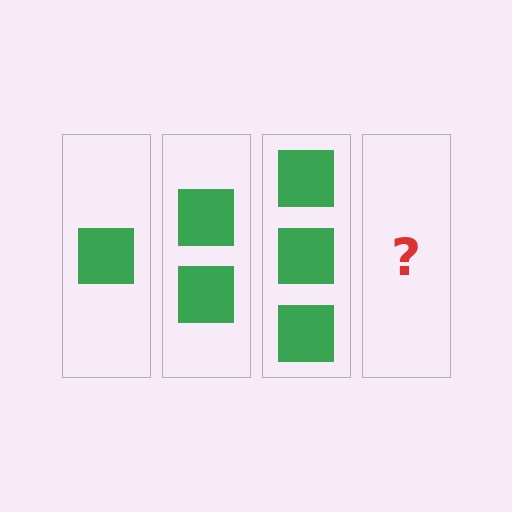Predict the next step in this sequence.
The next step is 4 squares.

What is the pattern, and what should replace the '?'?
The pattern is that each step adds one more square. The '?' should be 4 squares.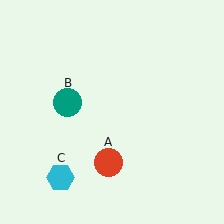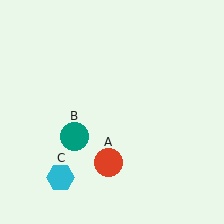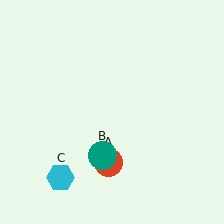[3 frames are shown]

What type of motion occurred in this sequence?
The teal circle (object B) rotated counterclockwise around the center of the scene.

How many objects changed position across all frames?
1 object changed position: teal circle (object B).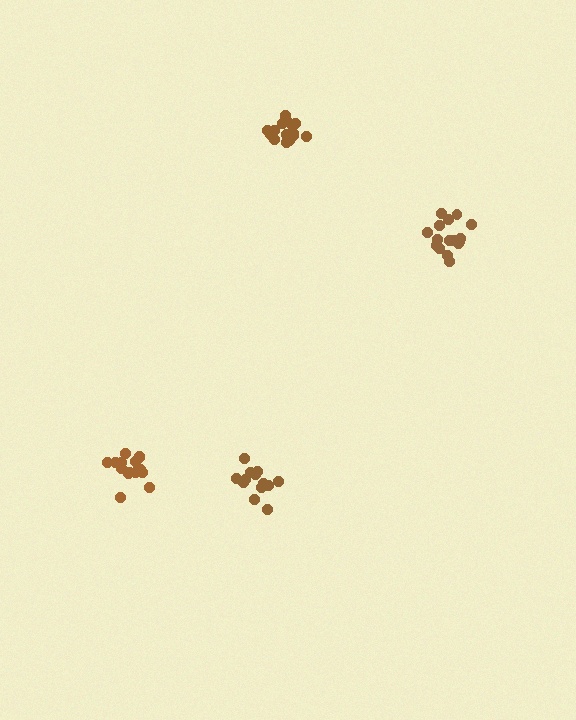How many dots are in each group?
Group 1: 17 dots, Group 2: 17 dots, Group 3: 13 dots, Group 4: 15 dots (62 total).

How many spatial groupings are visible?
There are 4 spatial groupings.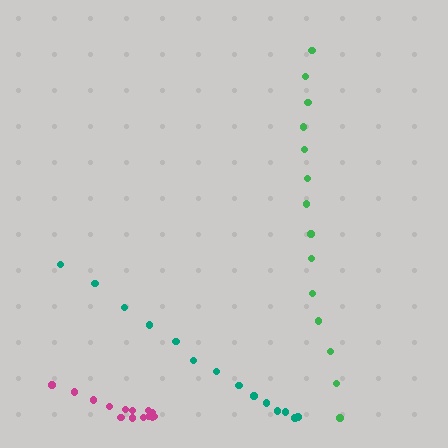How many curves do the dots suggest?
There are 3 distinct paths.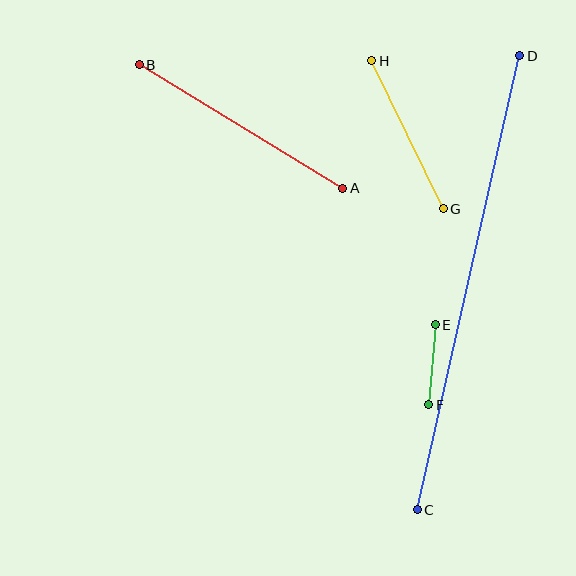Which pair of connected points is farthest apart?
Points C and D are farthest apart.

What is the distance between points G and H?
The distance is approximately 164 pixels.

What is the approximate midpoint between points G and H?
The midpoint is at approximately (408, 135) pixels.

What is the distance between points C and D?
The distance is approximately 465 pixels.